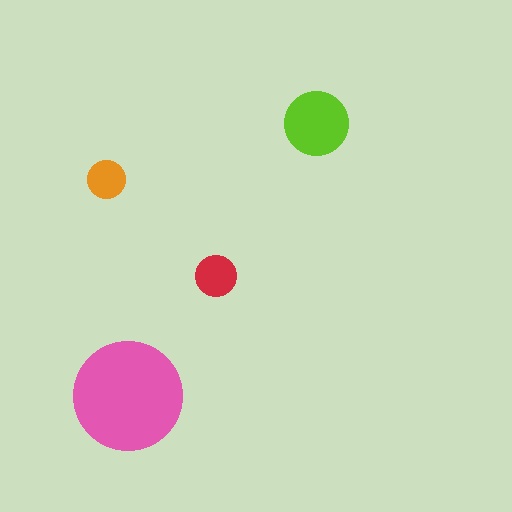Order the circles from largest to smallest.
the pink one, the lime one, the red one, the orange one.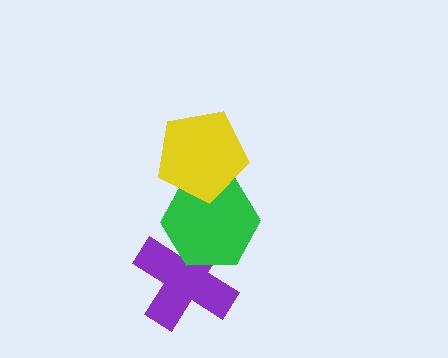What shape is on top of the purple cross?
The green hexagon is on top of the purple cross.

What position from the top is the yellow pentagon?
The yellow pentagon is 1st from the top.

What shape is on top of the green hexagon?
The yellow pentagon is on top of the green hexagon.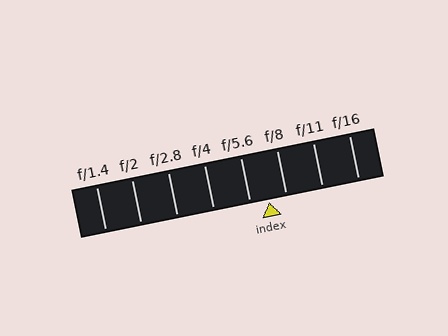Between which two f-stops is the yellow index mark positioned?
The index mark is between f/5.6 and f/8.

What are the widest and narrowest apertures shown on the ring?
The widest aperture shown is f/1.4 and the narrowest is f/16.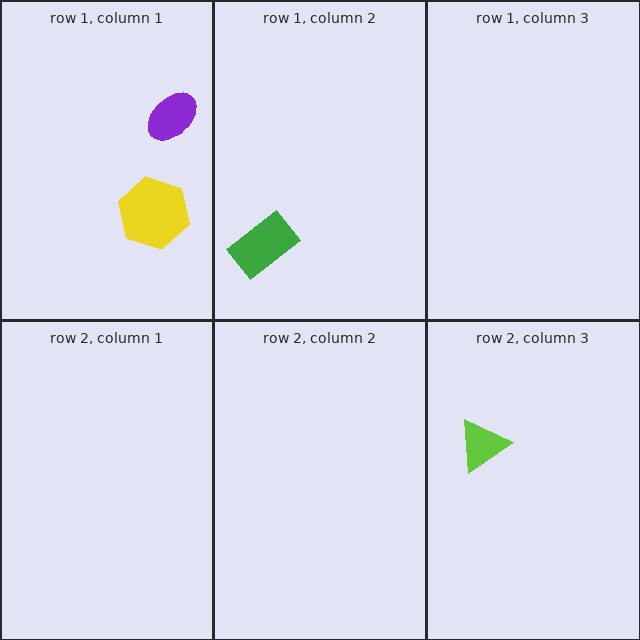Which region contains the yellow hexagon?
The row 1, column 1 region.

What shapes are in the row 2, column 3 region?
The lime triangle.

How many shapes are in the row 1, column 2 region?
1.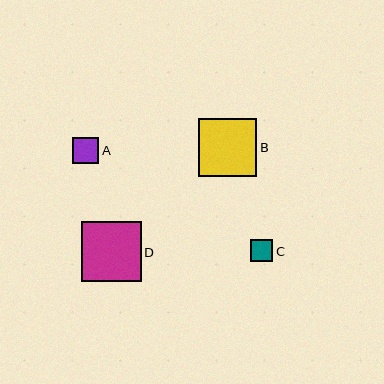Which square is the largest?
Square D is the largest with a size of approximately 60 pixels.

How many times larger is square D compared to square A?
Square D is approximately 2.3 times the size of square A.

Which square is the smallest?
Square C is the smallest with a size of approximately 22 pixels.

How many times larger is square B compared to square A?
Square B is approximately 2.3 times the size of square A.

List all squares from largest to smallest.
From largest to smallest: D, B, A, C.